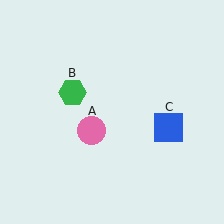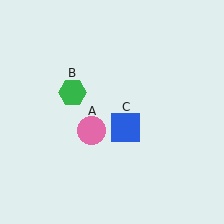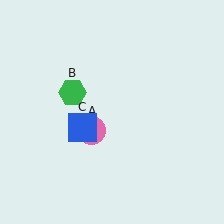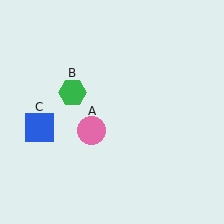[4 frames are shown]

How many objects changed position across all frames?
1 object changed position: blue square (object C).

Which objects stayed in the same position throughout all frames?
Pink circle (object A) and green hexagon (object B) remained stationary.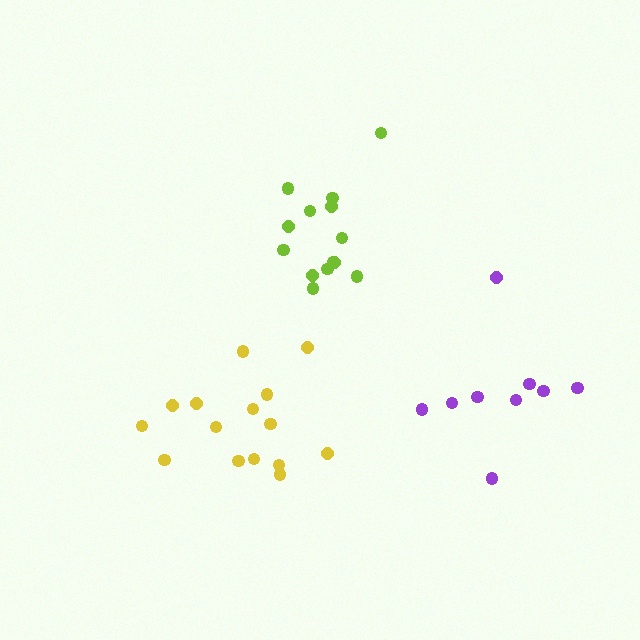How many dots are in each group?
Group 1: 14 dots, Group 2: 15 dots, Group 3: 9 dots (38 total).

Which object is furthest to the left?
The yellow cluster is leftmost.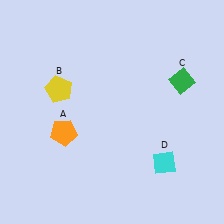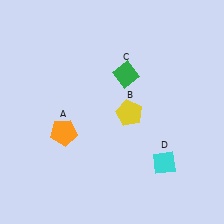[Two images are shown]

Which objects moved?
The objects that moved are: the yellow pentagon (B), the green diamond (C).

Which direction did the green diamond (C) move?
The green diamond (C) moved left.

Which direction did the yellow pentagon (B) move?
The yellow pentagon (B) moved right.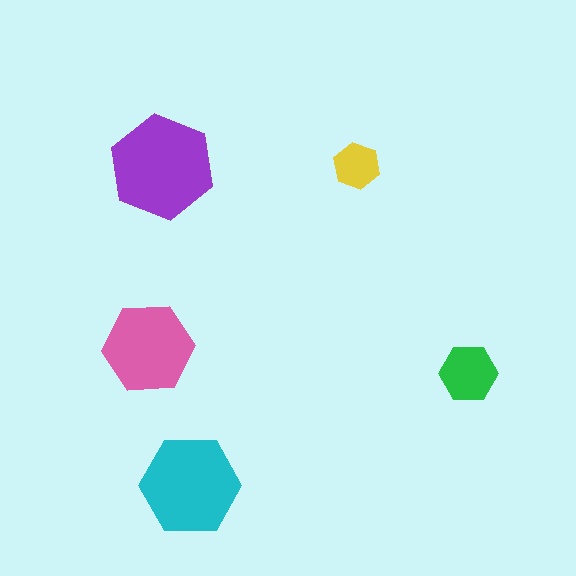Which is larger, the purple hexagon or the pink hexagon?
The purple one.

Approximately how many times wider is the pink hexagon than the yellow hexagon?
About 2 times wider.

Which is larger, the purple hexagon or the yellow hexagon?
The purple one.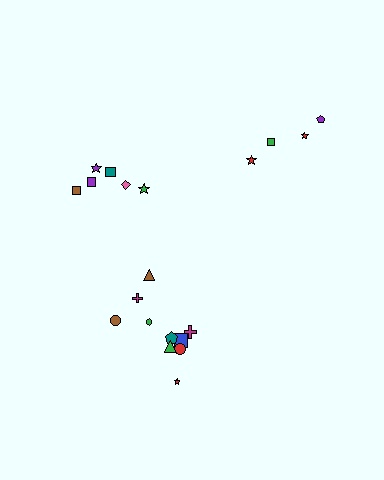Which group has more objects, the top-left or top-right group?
The top-left group.